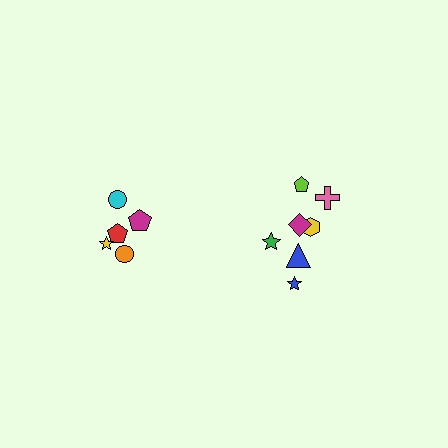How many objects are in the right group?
There are 7 objects.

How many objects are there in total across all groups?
There are 12 objects.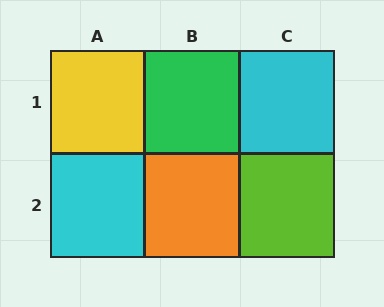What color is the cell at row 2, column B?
Orange.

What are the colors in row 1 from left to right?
Yellow, green, cyan.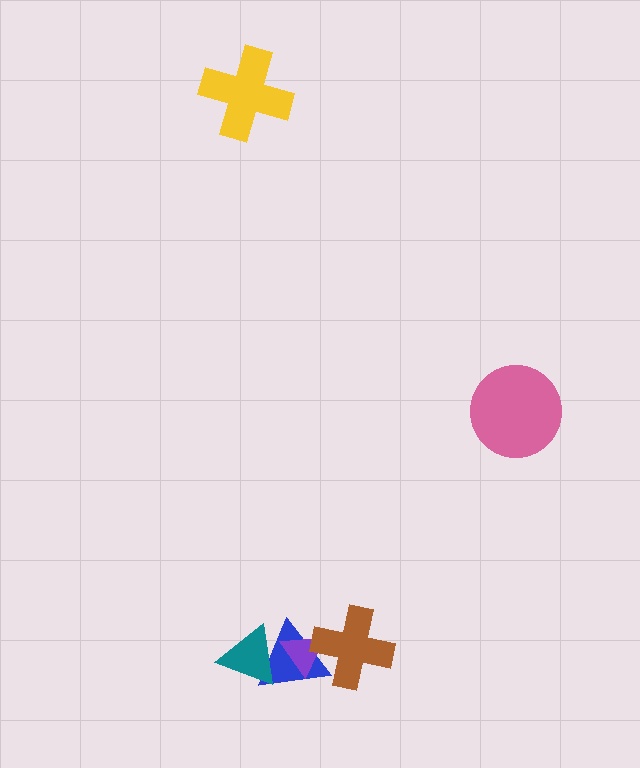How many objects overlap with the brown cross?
2 objects overlap with the brown cross.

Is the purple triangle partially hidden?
Yes, it is partially covered by another shape.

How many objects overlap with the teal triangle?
2 objects overlap with the teal triangle.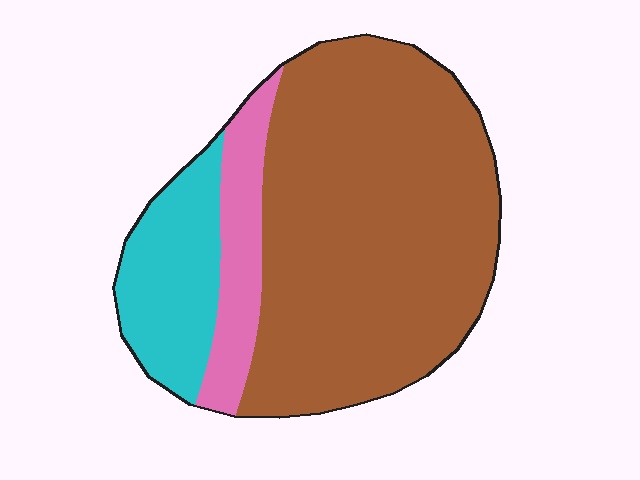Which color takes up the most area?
Brown, at roughly 70%.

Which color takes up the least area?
Pink, at roughly 10%.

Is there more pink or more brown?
Brown.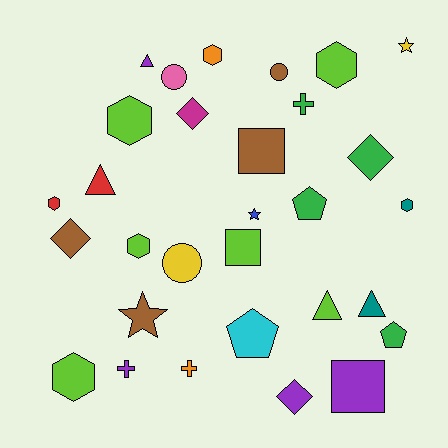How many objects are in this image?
There are 30 objects.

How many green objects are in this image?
There are 4 green objects.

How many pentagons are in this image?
There are 3 pentagons.